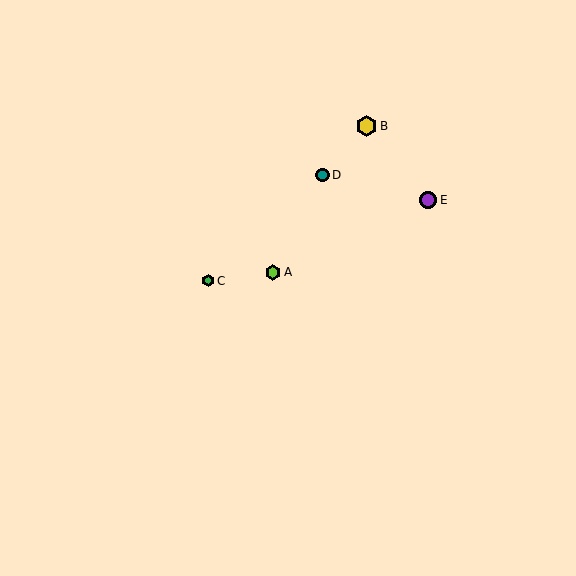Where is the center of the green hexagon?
The center of the green hexagon is at (208, 281).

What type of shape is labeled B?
Shape B is a yellow hexagon.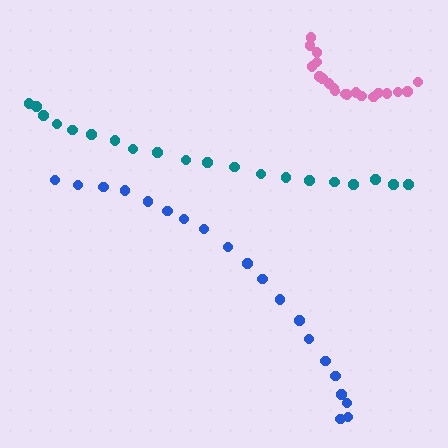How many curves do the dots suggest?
There are 3 distinct paths.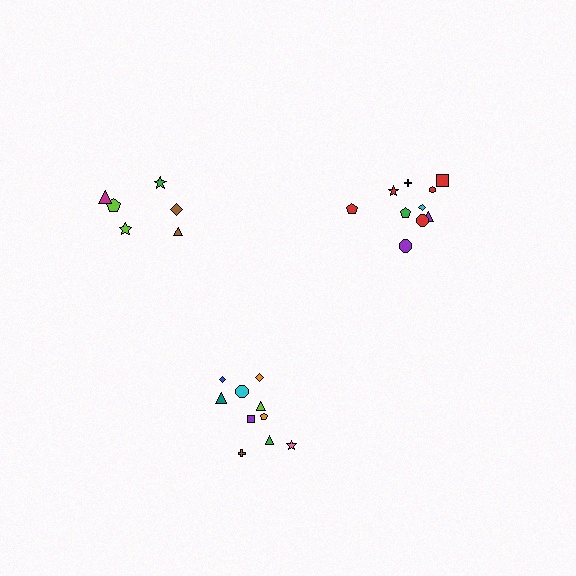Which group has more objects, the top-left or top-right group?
The top-right group.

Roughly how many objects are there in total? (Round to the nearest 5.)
Roughly 25 objects in total.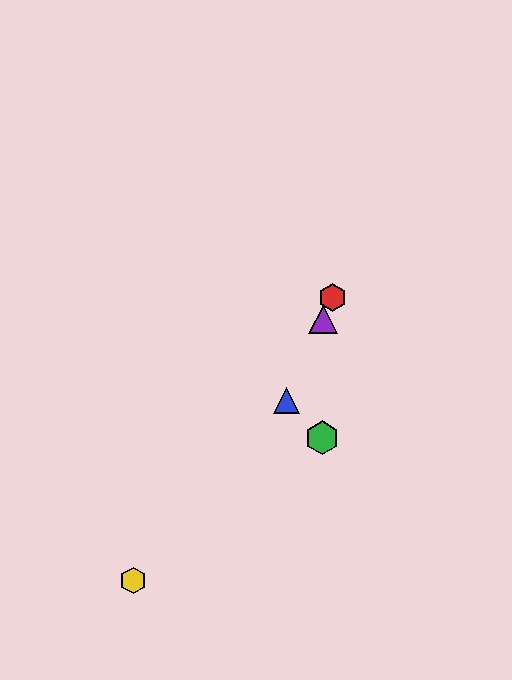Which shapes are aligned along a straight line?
The red hexagon, the blue triangle, the purple triangle are aligned along a straight line.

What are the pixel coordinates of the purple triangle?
The purple triangle is at (323, 319).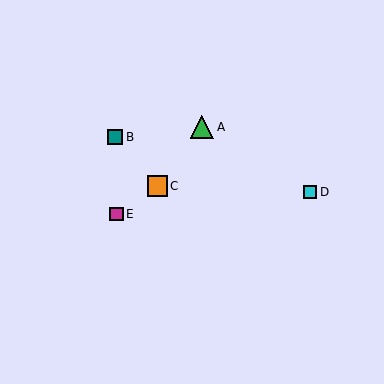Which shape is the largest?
The green triangle (labeled A) is the largest.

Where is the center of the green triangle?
The center of the green triangle is at (202, 127).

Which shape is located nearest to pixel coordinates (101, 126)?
The teal square (labeled B) at (115, 137) is nearest to that location.